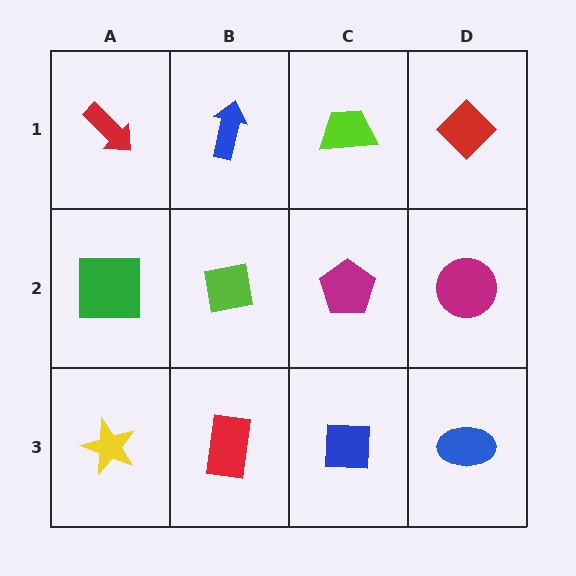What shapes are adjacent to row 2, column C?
A lime trapezoid (row 1, column C), a blue square (row 3, column C), a lime square (row 2, column B), a magenta circle (row 2, column D).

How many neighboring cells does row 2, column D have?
3.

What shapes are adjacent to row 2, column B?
A blue arrow (row 1, column B), a red rectangle (row 3, column B), a green square (row 2, column A), a magenta pentagon (row 2, column C).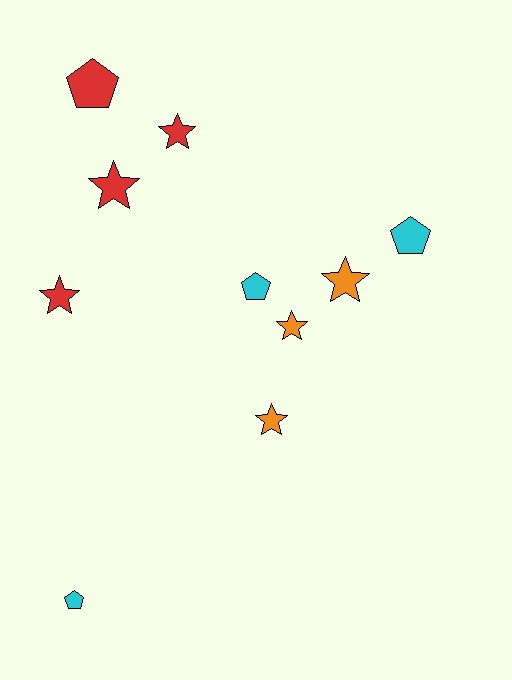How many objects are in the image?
There are 10 objects.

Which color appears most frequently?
Red, with 4 objects.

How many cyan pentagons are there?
There are 3 cyan pentagons.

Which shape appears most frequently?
Star, with 6 objects.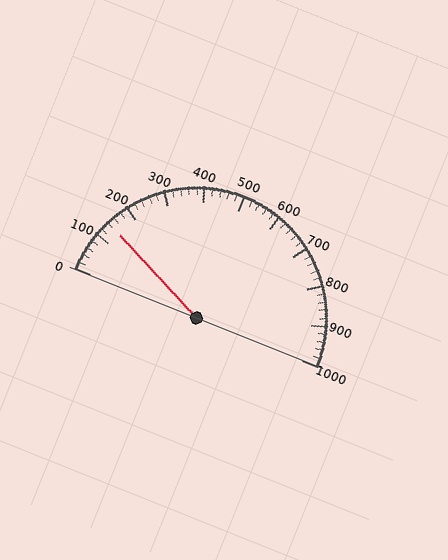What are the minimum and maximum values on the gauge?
The gauge ranges from 0 to 1000.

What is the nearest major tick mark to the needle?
The nearest major tick mark is 100.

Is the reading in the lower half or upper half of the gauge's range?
The reading is in the lower half of the range (0 to 1000).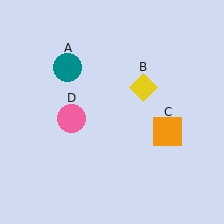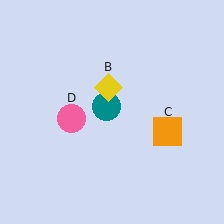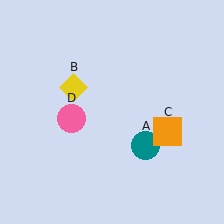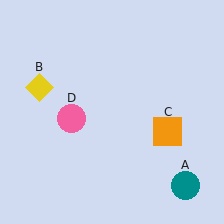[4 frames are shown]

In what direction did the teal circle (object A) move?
The teal circle (object A) moved down and to the right.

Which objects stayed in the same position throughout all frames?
Orange square (object C) and pink circle (object D) remained stationary.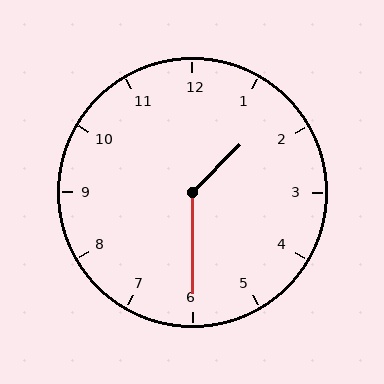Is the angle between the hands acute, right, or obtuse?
It is obtuse.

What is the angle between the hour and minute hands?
Approximately 135 degrees.